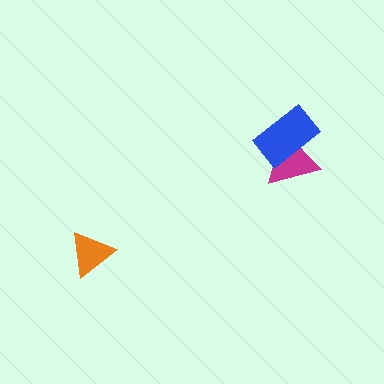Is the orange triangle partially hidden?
No, no other shape covers it.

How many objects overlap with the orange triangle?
0 objects overlap with the orange triangle.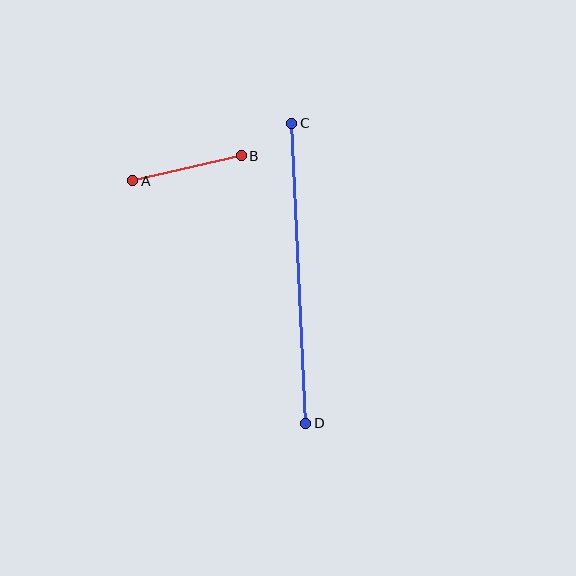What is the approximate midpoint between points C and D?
The midpoint is at approximately (299, 273) pixels.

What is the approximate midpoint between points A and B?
The midpoint is at approximately (187, 168) pixels.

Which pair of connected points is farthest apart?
Points C and D are farthest apart.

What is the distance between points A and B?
The distance is approximately 112 pixels.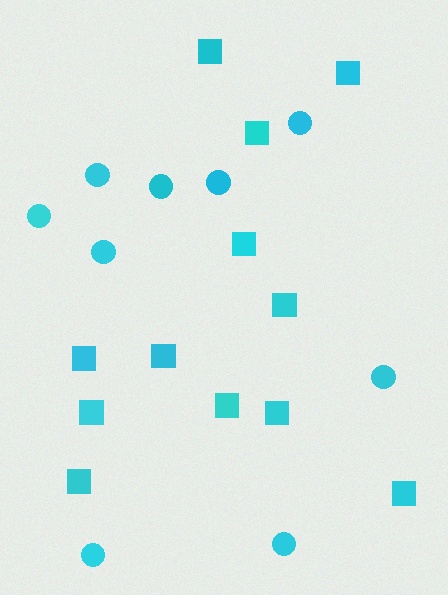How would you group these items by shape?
There are 2 groups: one group of squares (12) and one group of circles (9).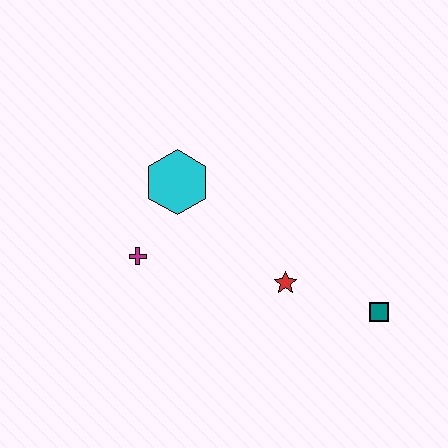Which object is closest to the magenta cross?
The cyan hexagon is closest to the magenta cross.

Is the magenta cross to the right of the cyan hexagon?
No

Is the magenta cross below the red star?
No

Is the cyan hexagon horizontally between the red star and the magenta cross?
Yes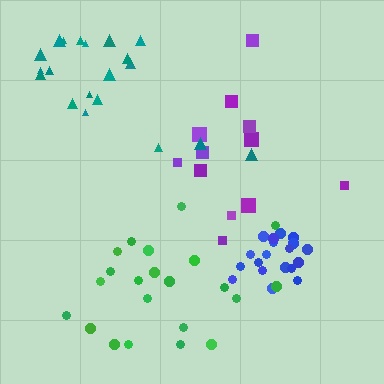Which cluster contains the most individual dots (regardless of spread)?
Green (22).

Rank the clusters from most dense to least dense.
blue, green, teal, purple.